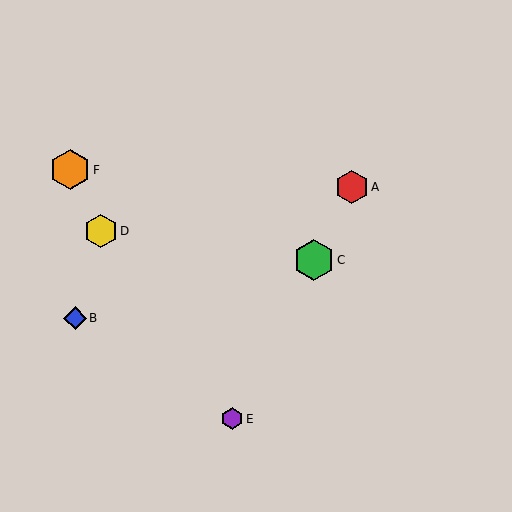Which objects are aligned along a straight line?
Objects A, C, E are aligned along a straight line.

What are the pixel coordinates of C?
Object C is at (314, 260).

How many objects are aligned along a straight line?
3 objects (A, C, E) are aligned along a straight line.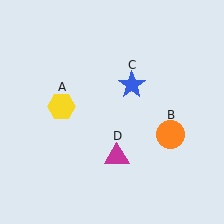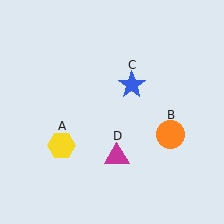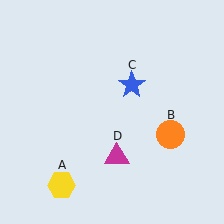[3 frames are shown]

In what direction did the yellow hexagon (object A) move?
The yellow hexagon (object A) moved down.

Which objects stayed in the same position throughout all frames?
Orange circle (object B) and blue star (object C) and magenta triangle (object D) remained stationary.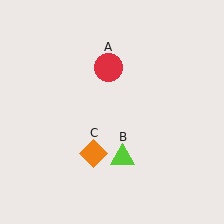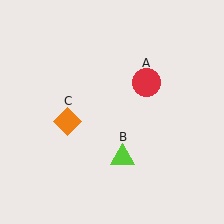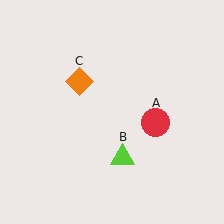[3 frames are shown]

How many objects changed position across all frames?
2 objects changed position: red circle (object A), orange diamond (object C).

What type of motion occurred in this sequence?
The red circle (object A), orange diamond (object C) rotated clockwise around the center of the scene.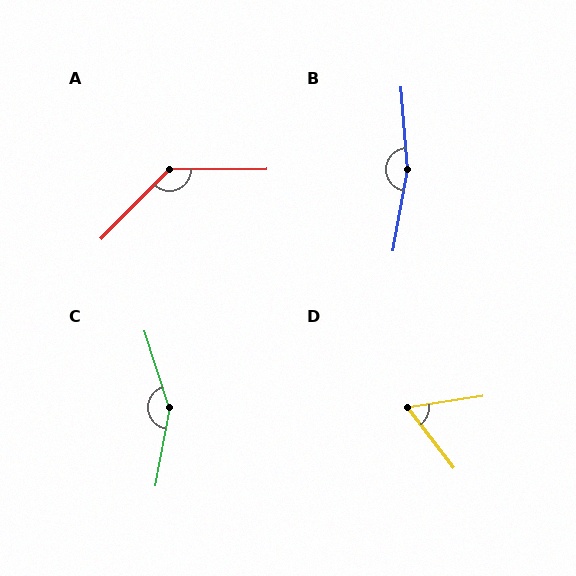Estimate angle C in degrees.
Approximately 152 degrees.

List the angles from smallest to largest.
D (61°), A (135°), C (152°), B (165°).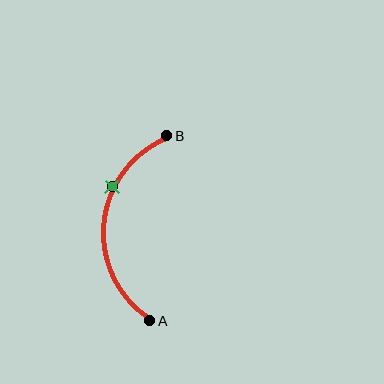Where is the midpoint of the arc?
The arc midpoint is the point on the curve farthest from the straight line joining A and B. It sits to the left of that line.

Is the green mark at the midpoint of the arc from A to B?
No. The green mark lies on the arc but is closer to endpoint B. The arc midpoint would be at the point on the curve equidistant along the arc from both A and B.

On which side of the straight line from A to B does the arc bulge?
The arc bulges to the left of the straight line connecting A and B.